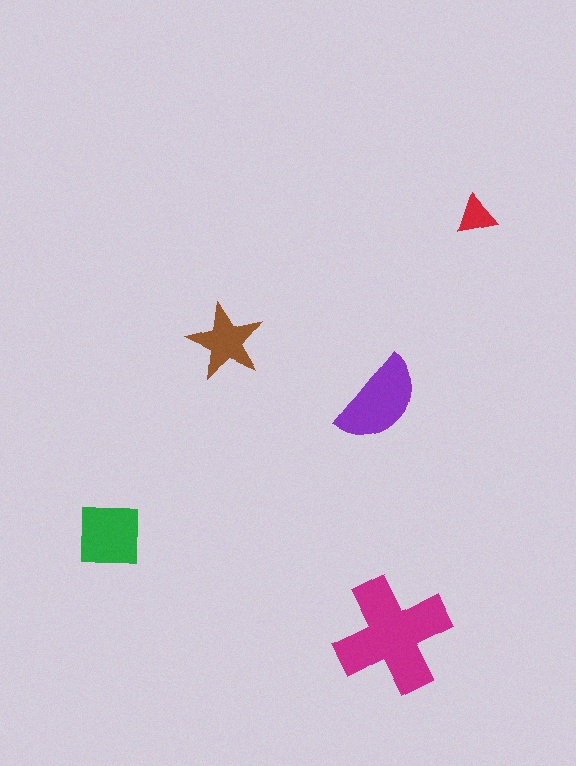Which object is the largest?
The magenta cross.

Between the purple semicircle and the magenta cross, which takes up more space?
The magenta cross.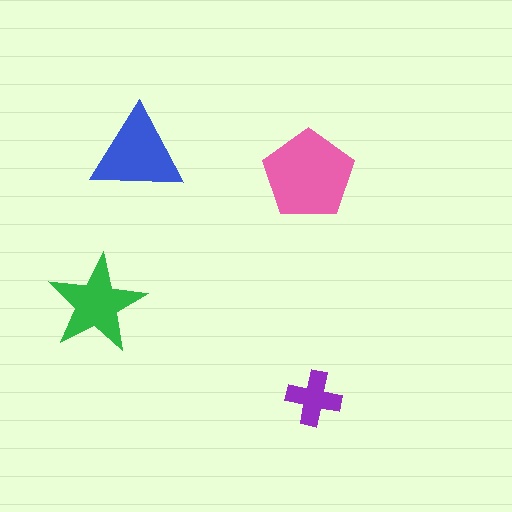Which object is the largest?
The pink pentagon.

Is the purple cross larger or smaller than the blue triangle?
Smaller.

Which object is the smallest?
The purple cross.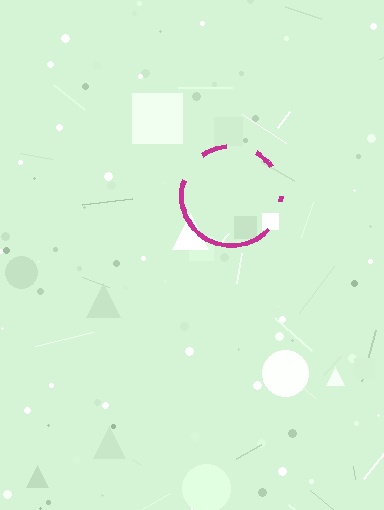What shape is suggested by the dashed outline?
The dashed outline suggests a circle.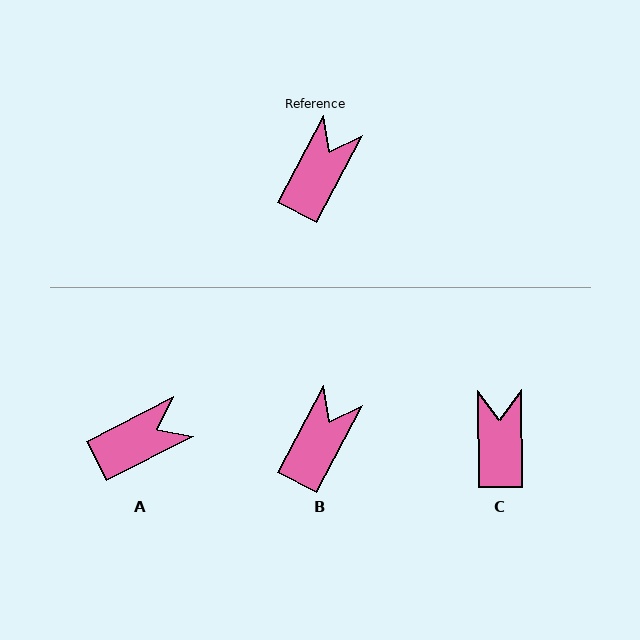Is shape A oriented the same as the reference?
No, it is off by about 35 degrees.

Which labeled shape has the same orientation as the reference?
B.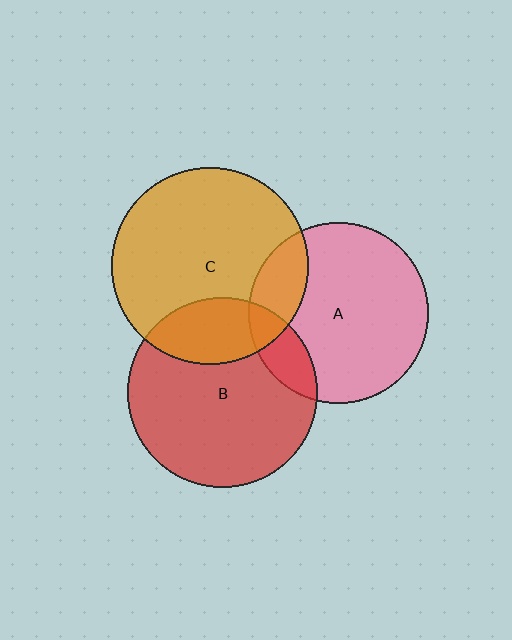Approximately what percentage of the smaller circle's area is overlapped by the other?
Approximately 20%.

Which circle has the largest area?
Circle C (orange).